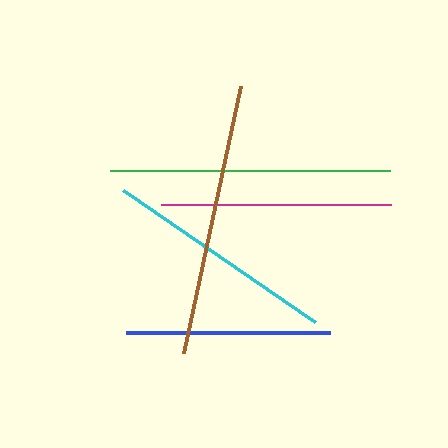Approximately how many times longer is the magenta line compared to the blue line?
The magenta line is approximately 1.1 times the length of the blue line.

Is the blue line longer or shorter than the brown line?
The brown line is longer than the blue line.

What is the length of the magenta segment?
The magenta segment is approximately 230 pixels long.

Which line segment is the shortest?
The blue line is the shortest at approximately 204 pixels.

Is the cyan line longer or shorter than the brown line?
The brown line is longer than the cyan line.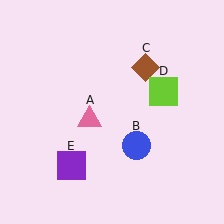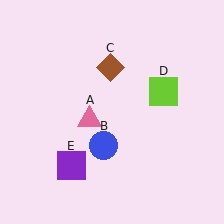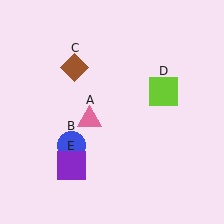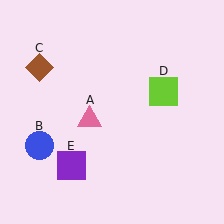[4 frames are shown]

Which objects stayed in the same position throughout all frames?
Pink triangle (object A) and lime square (object D) and purple square (object E) remained stationary.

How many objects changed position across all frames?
2 objects changed position: blue circle (object B), brown diamond (object C).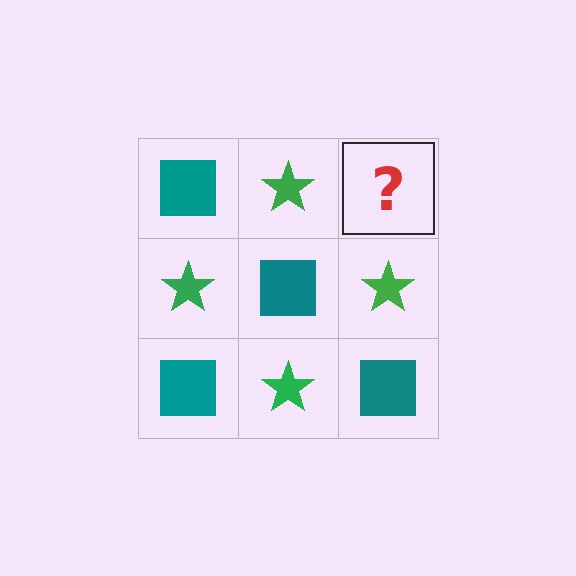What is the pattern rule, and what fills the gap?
The rule is that it alternates teal square and green star in a checkerboard pattern. The gap should be filled with a teal square.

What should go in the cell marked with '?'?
The missing cell should contain a teal square.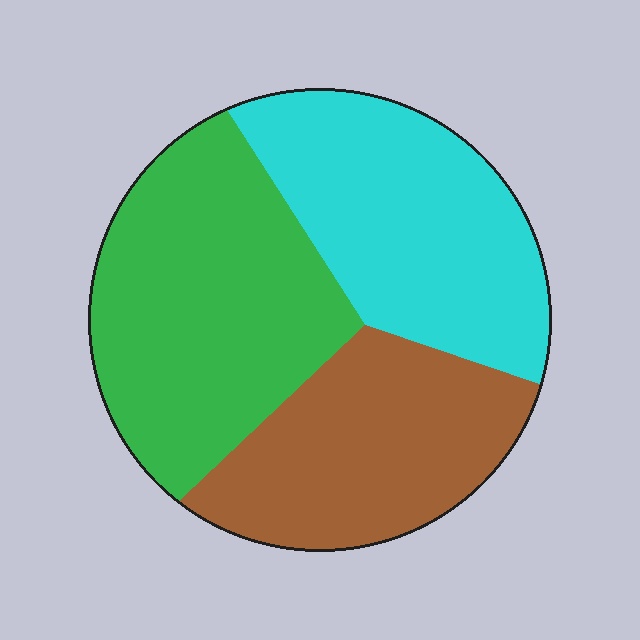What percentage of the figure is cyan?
Cyan takes up about one third (1/3) of the figure.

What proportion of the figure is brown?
Brown takes up about one quarter (1/4) of the figure.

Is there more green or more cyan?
Green.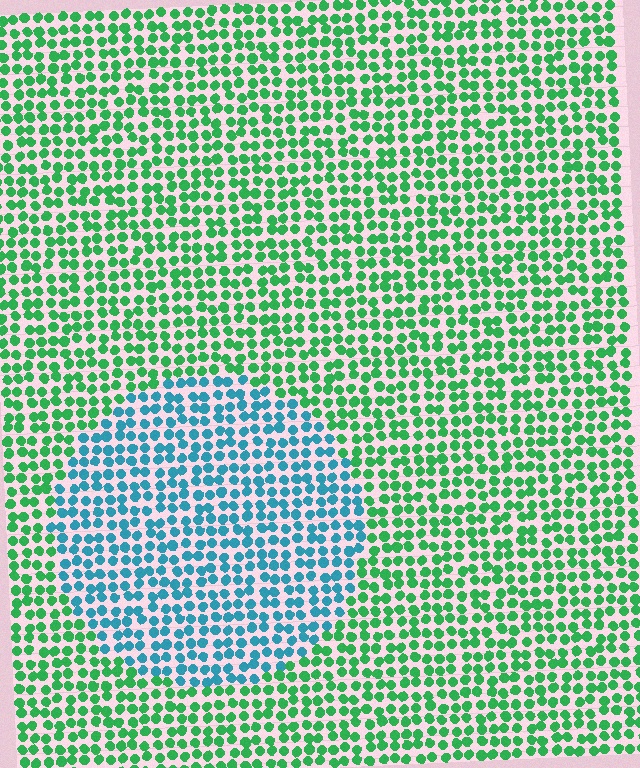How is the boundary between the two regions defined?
The boundary is defined purely by a slight shift in hue (about 54 degrees). Spacing, size, and orientation are identical on both sides.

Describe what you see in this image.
The image is filled with small green elements in a uniform arrangement. A circle-shaped region is visible where the elements are tinted to a slightly different hue, forming a subtle color boundary.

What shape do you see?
I see a circle.